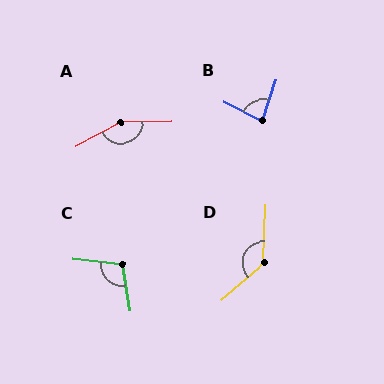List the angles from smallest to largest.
B (82°), C (105°), D (133°), A (152°).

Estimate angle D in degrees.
Approximately 133 degrees.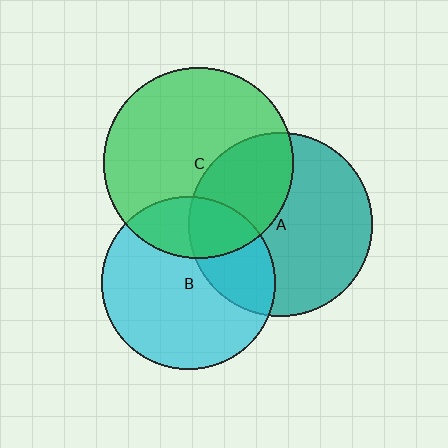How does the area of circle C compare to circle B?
Approximately 1.2 times.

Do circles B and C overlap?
Yes.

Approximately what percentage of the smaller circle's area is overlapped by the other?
Approximately 25%.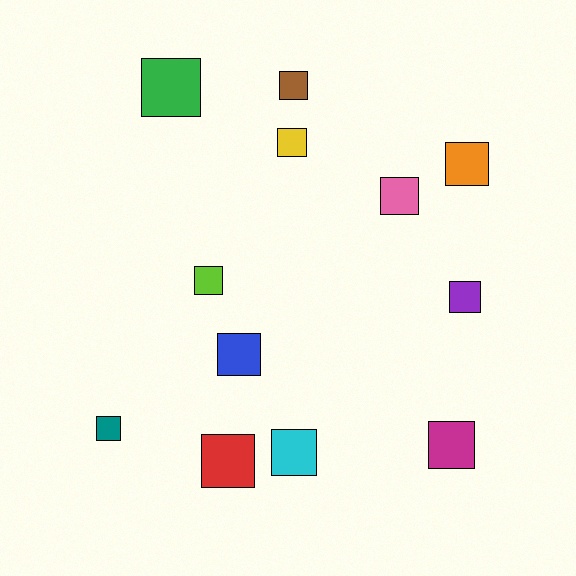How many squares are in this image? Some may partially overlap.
There are 12 squares.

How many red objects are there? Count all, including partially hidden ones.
There is 1 red object.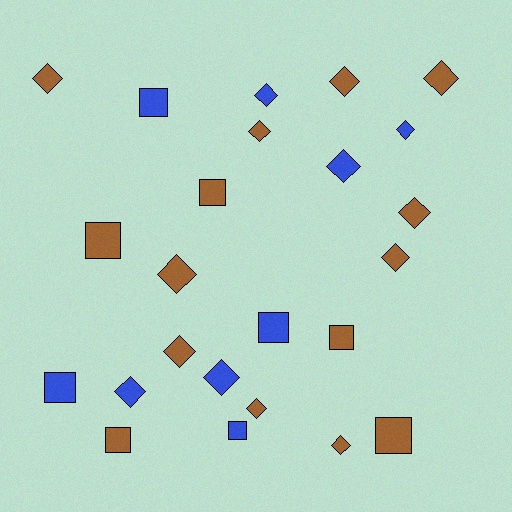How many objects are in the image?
There are 24 objects.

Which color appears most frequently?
Brown, with 15 objects.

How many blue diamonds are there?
There are 5 blue diamonds.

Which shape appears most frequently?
Diamond, with 15 objects.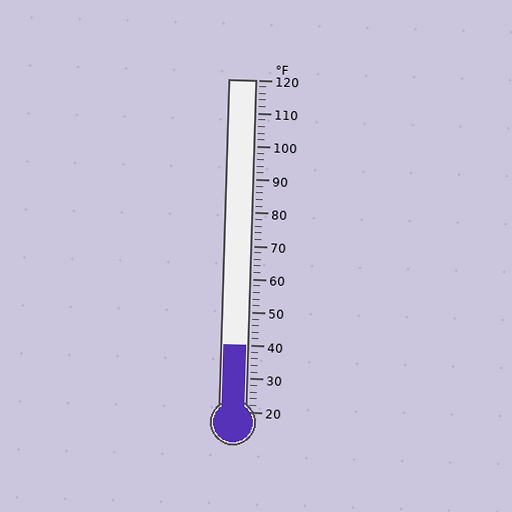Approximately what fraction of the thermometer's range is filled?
The thermometer is filled to approximately 20% of its range.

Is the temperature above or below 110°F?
The temperature is below 110°F.